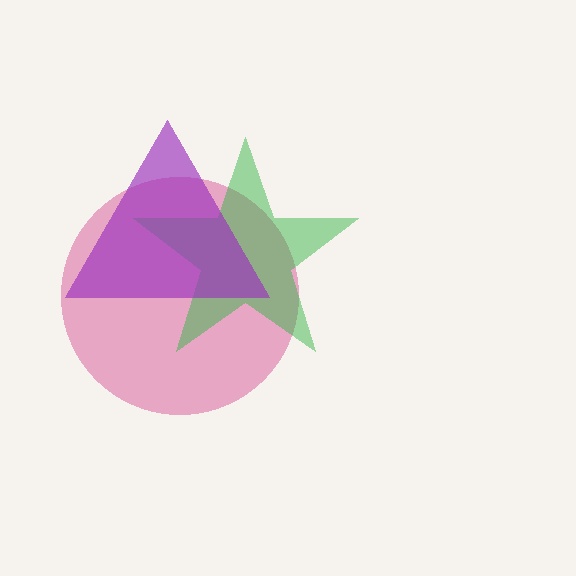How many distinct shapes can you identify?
There are 3 distinct shapes: a pink circle, a green star, a purple triangle.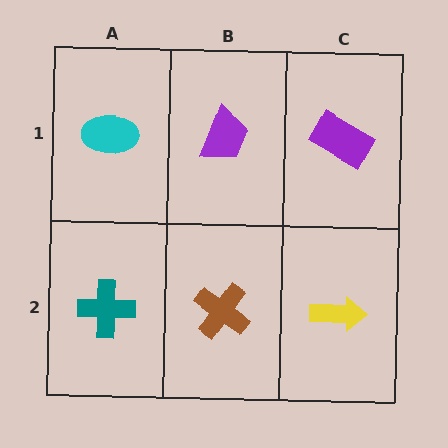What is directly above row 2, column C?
A purple rectangle.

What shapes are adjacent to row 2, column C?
A purple rectangle (row 1, column C), a brown cross (row 2, column B).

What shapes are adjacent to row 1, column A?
A teal cross (row 2, column A), a purple trapezoid (row 1, column B).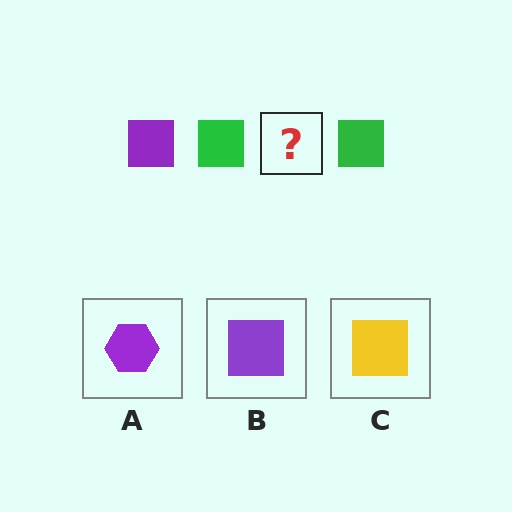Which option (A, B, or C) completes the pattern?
B.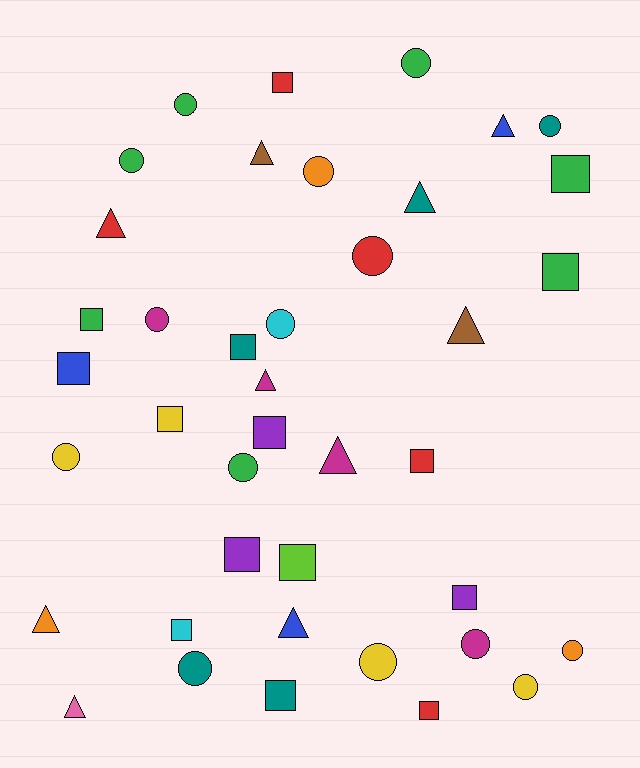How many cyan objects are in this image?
There are 2 cyan objects.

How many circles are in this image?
There are 15 circles.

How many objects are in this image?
There are 40 objects.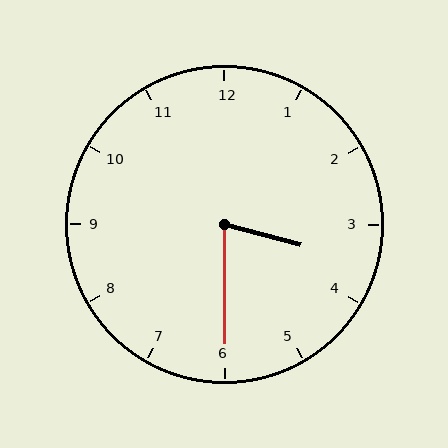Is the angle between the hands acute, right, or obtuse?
It is acute.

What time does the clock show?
3:30.